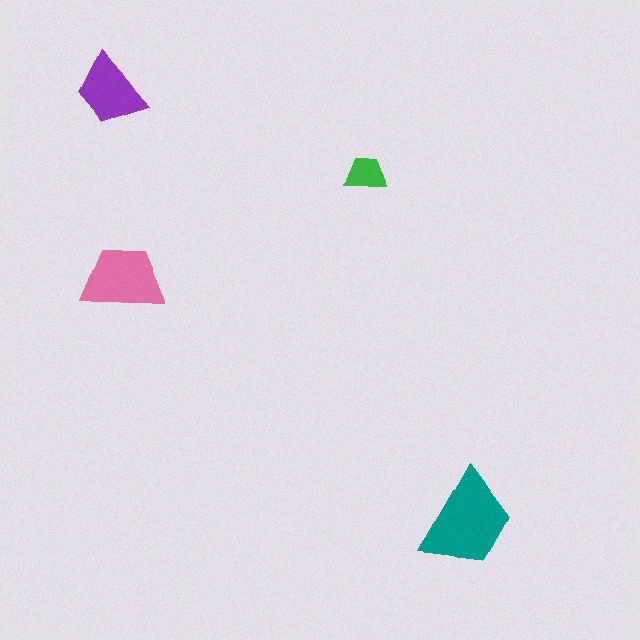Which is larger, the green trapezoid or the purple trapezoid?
The purple one.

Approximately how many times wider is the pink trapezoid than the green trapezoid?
About 2 times wider.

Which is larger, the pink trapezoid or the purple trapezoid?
The pink one.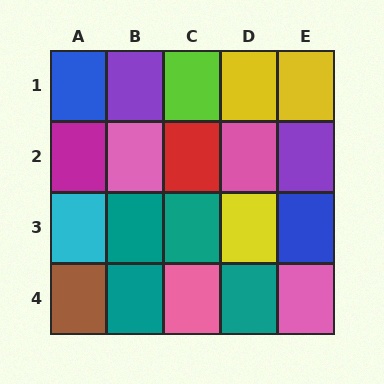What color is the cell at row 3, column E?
Blue.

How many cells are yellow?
3 cells are yellow.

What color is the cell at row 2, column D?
Pink.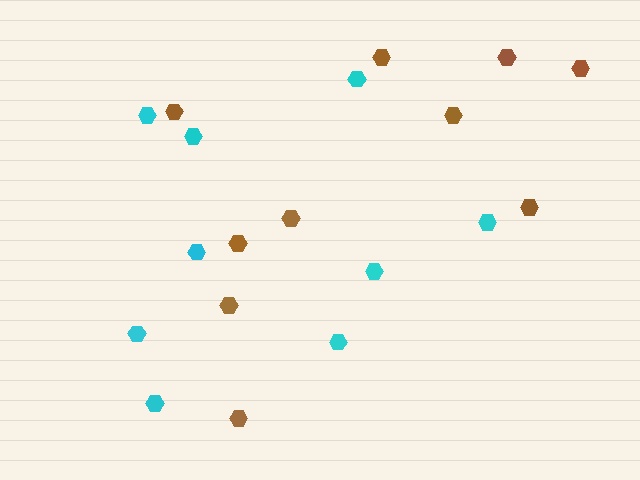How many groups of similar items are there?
There are 2 groups: one group of brown hexagons (10) and one group of cyan hexagons (9).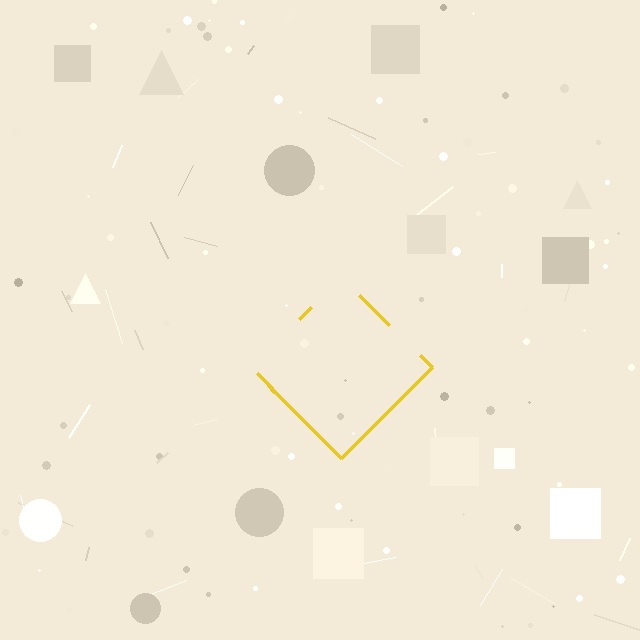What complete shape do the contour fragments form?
The contour fragments form a diamond.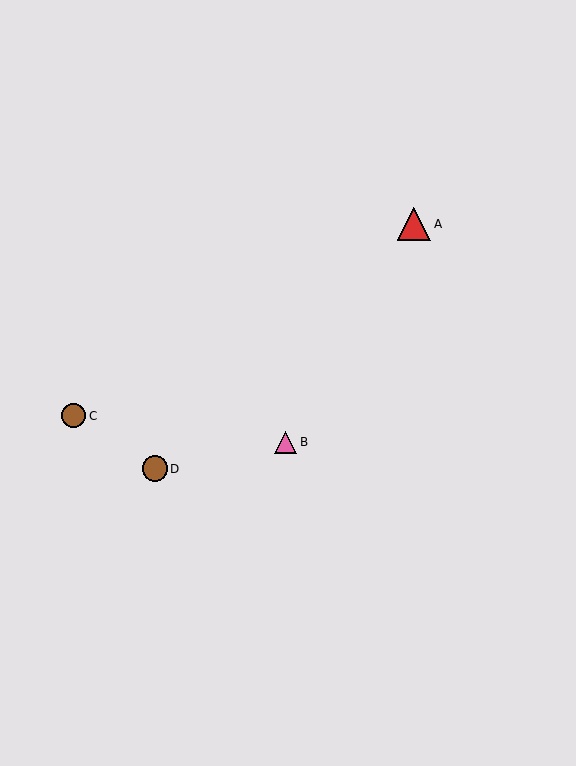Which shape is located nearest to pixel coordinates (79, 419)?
The brown circle (labeled C) at (73, 416) is nearest to that location.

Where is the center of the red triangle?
The center of the red triangle is at (414, 224).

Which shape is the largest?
The red triangle (labeled A) is the largest.